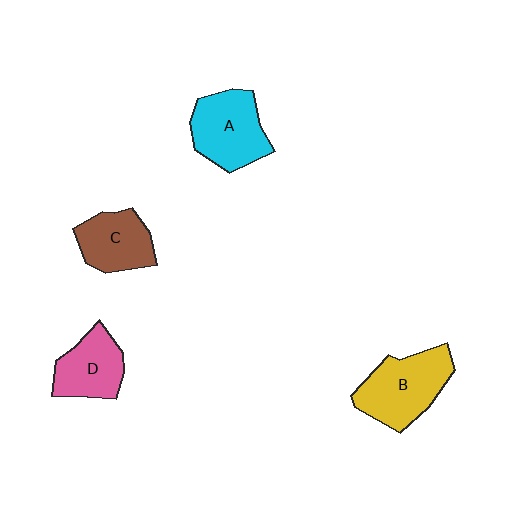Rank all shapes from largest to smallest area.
From largest to smallest: B (yellow), A (cyan), C (brown), D (pink).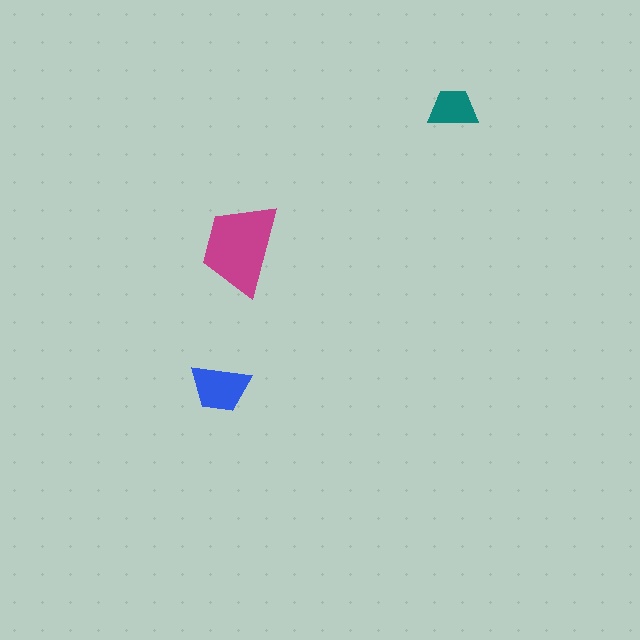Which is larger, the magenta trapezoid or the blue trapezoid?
The magenta one.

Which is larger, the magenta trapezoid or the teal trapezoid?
The magenta one.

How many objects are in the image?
There are 3 objects in the image.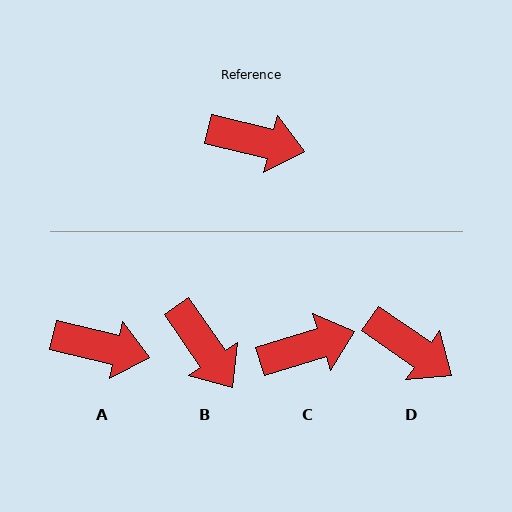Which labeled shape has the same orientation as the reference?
A.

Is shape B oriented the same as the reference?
No, it is off by about 43 degrees.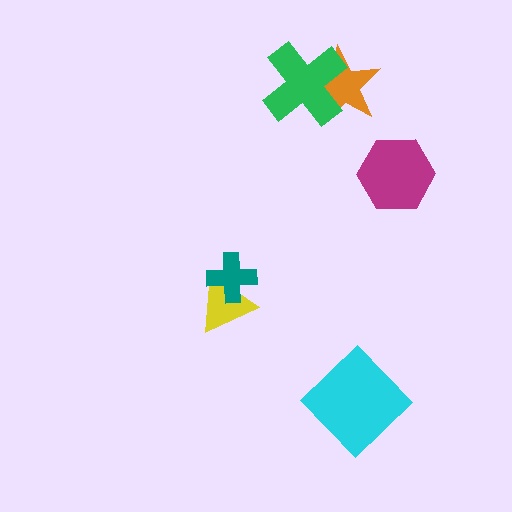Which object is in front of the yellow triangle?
The teal cross is in front of the yellow triangle.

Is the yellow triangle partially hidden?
Yes, it is partially covered by another shape.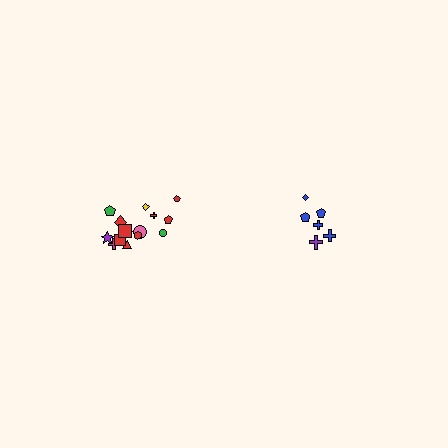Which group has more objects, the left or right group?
The left group.